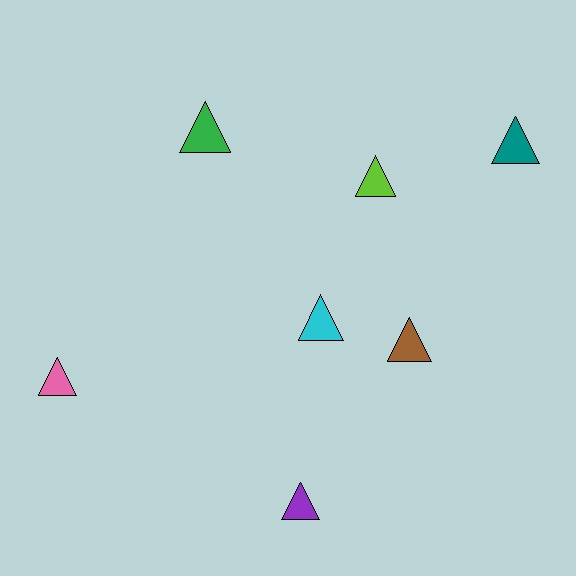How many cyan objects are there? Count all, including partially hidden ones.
There is 1 cyan object.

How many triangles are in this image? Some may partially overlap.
There are 7 triangles.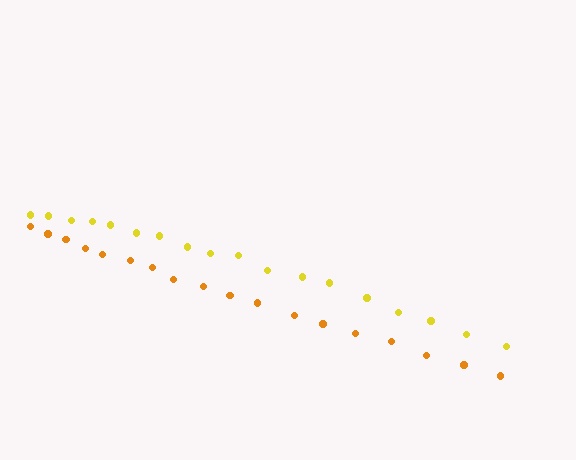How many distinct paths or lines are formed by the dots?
There are 2 distinct paths.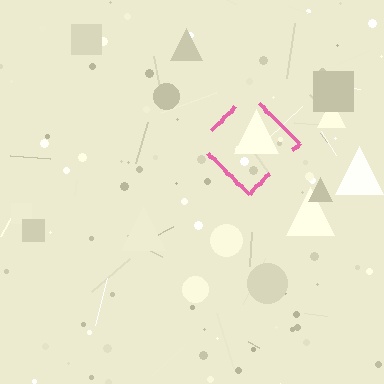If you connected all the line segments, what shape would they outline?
They would outline a diamond.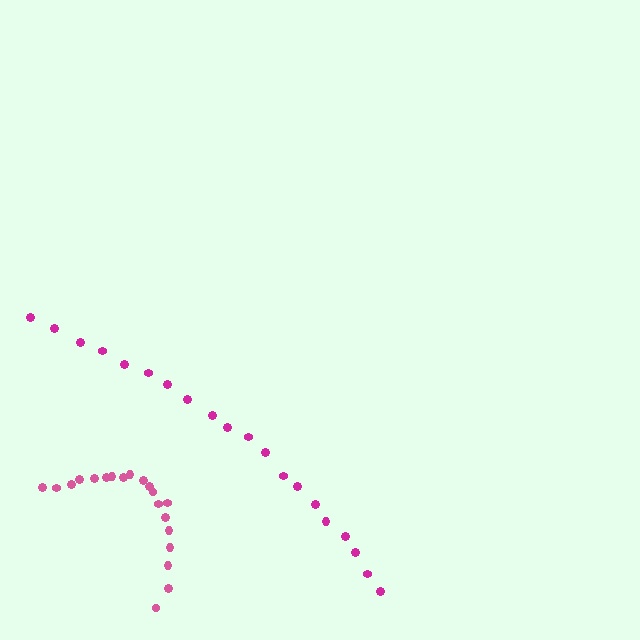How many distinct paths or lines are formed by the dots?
There are 2 distinct paths.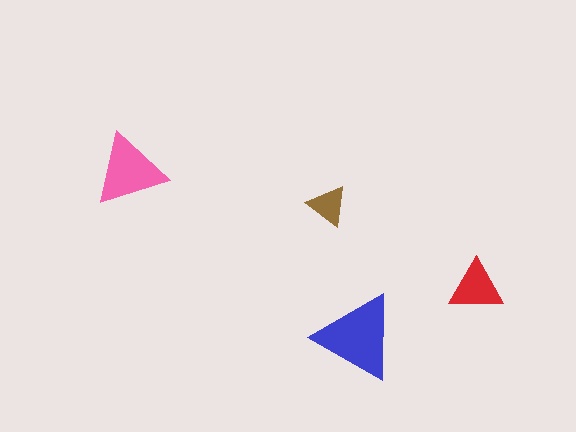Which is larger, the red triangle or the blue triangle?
The blue one.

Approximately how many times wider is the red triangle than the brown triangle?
About 1.5 times wider.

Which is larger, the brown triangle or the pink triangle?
The pink one.